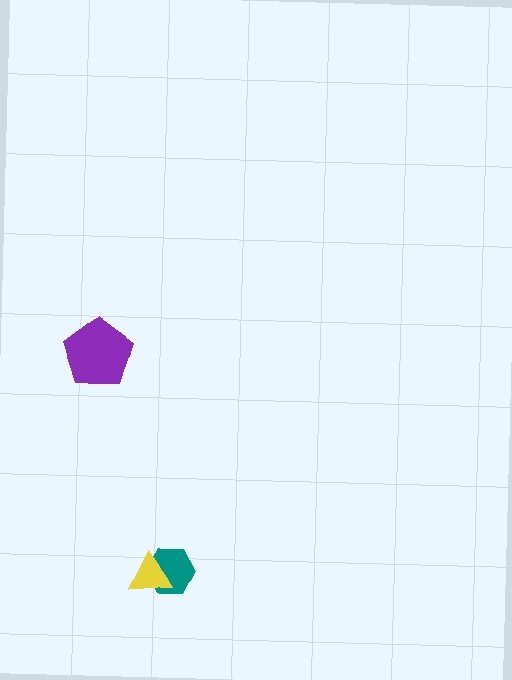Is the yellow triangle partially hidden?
No, no other shape covers it.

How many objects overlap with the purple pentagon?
0 objects overlap with the purple pentagon.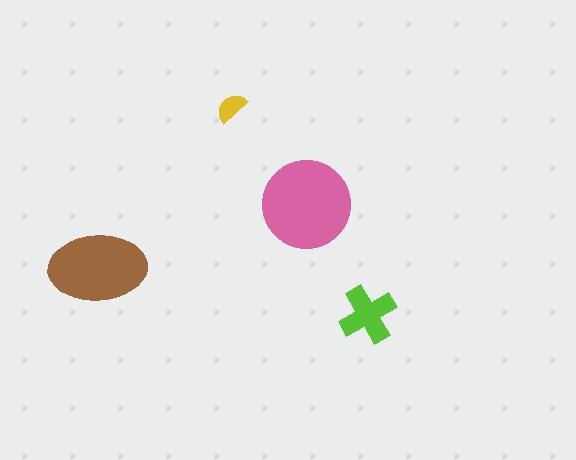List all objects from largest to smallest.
The pink circle, the brown ellipse, the lime cross, the yellow semicircle.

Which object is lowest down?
The lime cross is bottommost.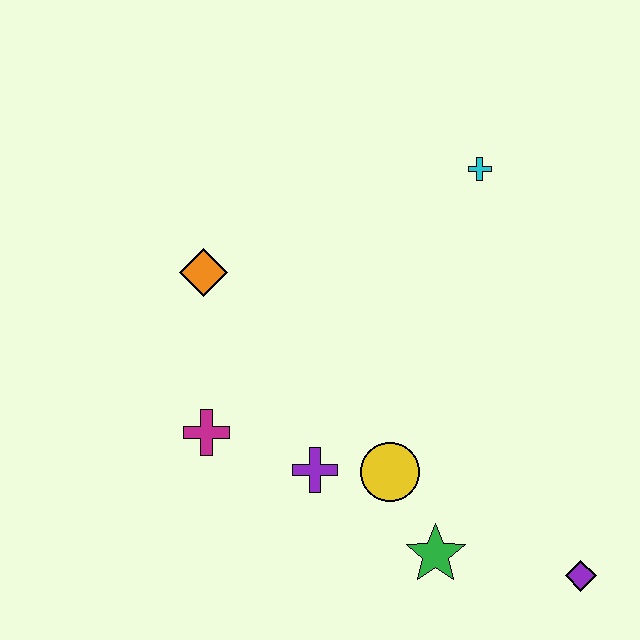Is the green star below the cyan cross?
Yes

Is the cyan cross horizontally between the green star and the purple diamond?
Yes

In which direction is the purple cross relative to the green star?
The purple cross is to the left of the green star.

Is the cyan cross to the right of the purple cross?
Yes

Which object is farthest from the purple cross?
The cyan cross is farthest from the purple cross.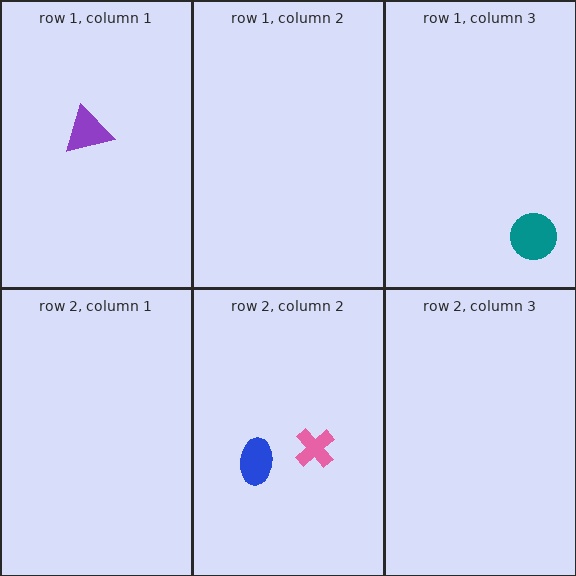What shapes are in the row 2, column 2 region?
The blue ellipse, the pink cross.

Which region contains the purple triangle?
The row 1, column 1 region.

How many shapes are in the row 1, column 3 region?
1.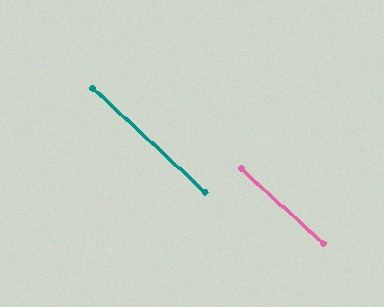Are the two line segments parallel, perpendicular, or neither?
Parallel — their directions differ by only 0.8°.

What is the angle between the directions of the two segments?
Approximately 1 degree.